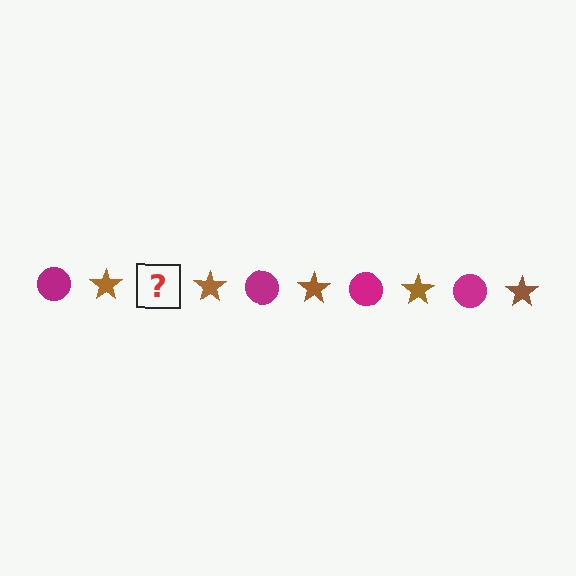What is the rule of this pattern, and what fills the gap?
The rule is that the pattern alternates between magenta circle and brown star. The gap should be filled with a magenta circle.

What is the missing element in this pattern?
The missing element is a magenta circle.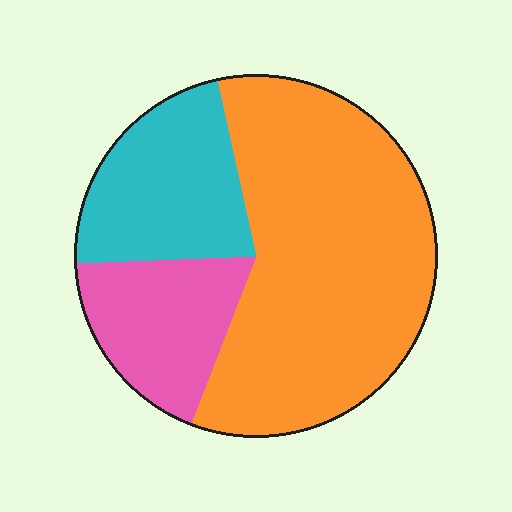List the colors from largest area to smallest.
From largest to smallest: orange, cyan, pink.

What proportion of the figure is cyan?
Cyan takes up about one fifth (1/5) of the figure.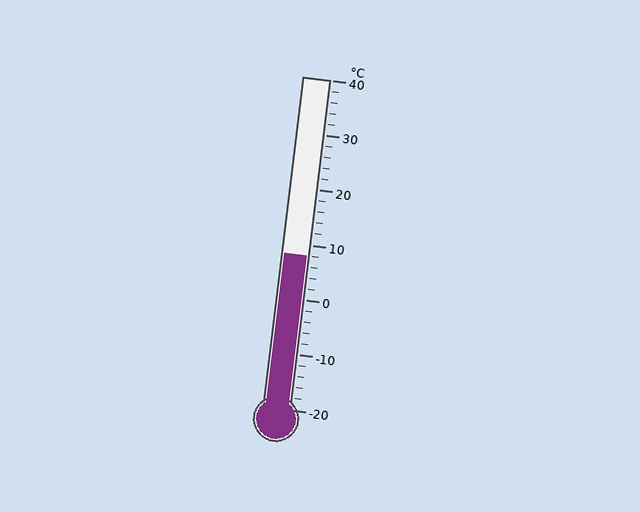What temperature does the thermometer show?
The thermometer shows approximately 8°C.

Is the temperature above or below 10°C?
The temperature is below 10°C.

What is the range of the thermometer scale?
The thermometer scale ranges from -20°C to 40°C.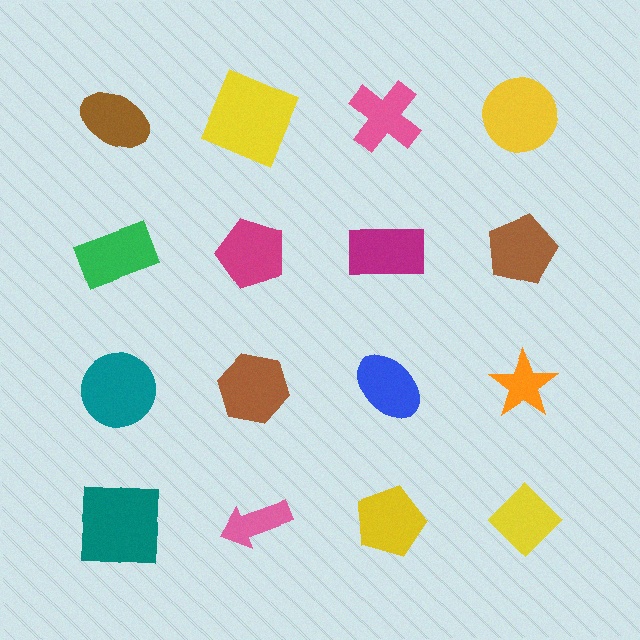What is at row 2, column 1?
A green rectangle.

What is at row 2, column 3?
A magenta rectangle.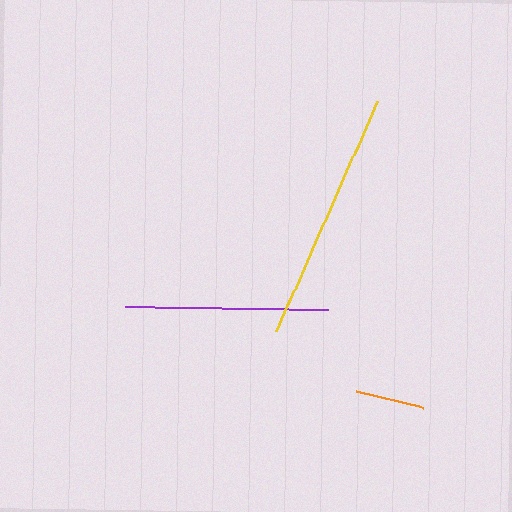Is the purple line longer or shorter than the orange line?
The purple line is longer than the orange line.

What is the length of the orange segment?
The orange segment is approximately 69 pixels long.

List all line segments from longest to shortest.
From longest to shortest: yellow, purple, orange.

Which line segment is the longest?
The yellow line is the longest at approximately 252 pixels.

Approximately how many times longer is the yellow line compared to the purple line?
The yellow line is approximately 1.2 times the length of the purple line.